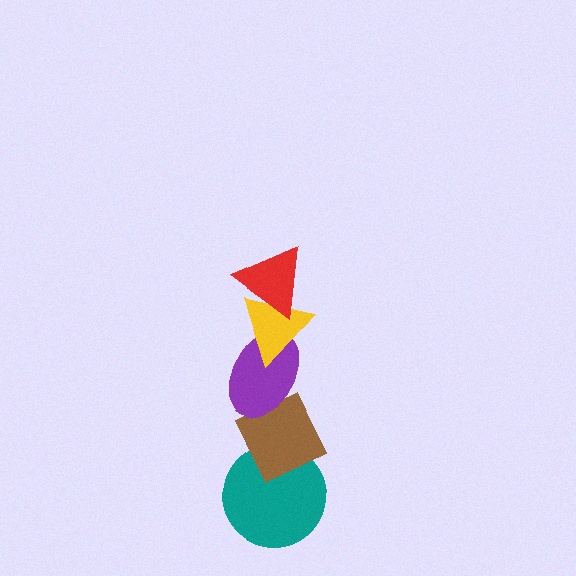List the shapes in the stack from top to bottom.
From top to bottom: the red triangle, the yellow triangle, the purple ellipse, the brown diamond, the teal circle.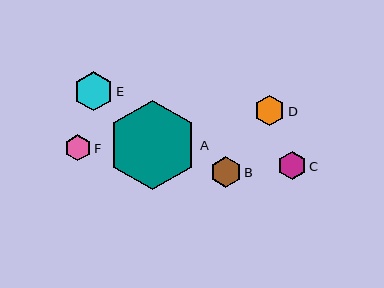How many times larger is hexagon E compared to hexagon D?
Hexagon E is approximately 1.3 times the size of hexagon D.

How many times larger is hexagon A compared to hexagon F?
Hexagon A is approximately 3.4 times the size of hexagon F.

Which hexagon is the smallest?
Hexagon F is the smallest with a size of approximately 26 pixels.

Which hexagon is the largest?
Hexagon A is the largest with a size of approximately 90 pixels.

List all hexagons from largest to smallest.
From largest to smallest: A, E, B, D, C, F.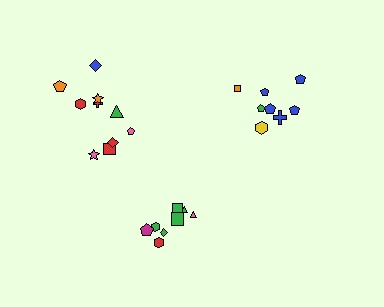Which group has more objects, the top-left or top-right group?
The top-left group.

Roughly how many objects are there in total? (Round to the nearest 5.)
Roughly 25 objects in total.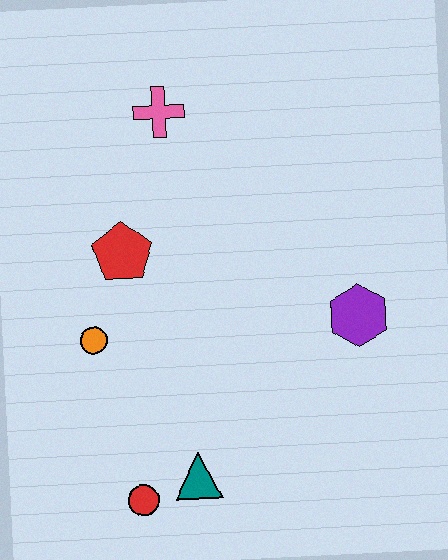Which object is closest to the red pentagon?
The orange circle is closest to the red pentagon.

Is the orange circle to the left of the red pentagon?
Yes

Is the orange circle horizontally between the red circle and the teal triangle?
No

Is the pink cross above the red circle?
Yes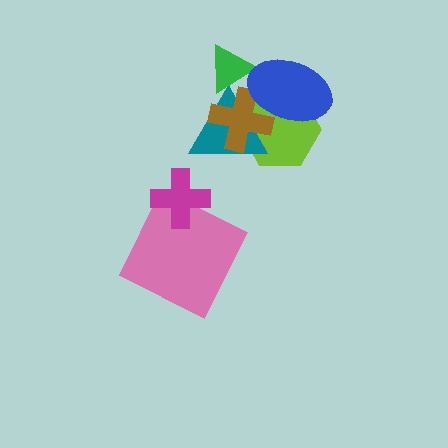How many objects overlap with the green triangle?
3 objects overlap with the green triangle.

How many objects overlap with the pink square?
1 object overlaps with the pink square.